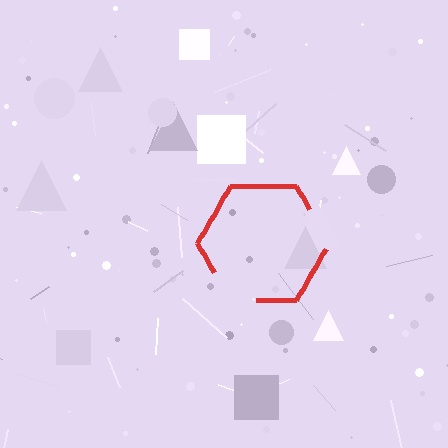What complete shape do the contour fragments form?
The contour fragments form a hexagon.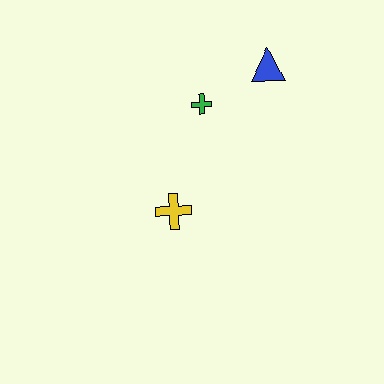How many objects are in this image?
There are 3 objects.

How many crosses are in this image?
There are 2 crosses.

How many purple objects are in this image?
There are no purple objects.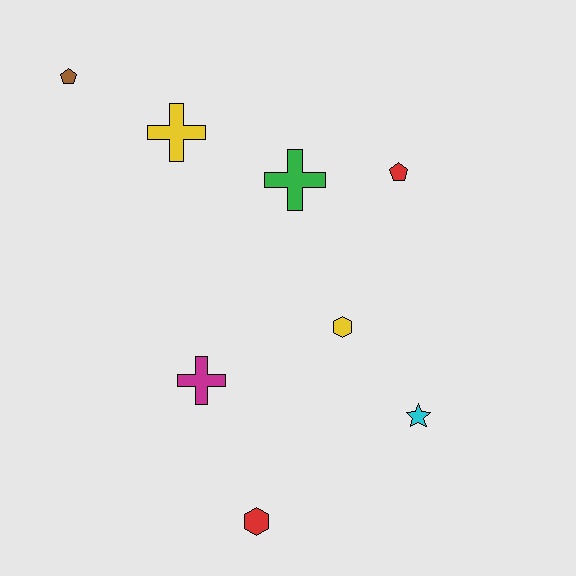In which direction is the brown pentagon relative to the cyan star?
The brown pentagon is to the left of the cyan star.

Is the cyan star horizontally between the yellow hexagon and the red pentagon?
No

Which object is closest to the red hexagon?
The magenta cross is closest to the red hexagon.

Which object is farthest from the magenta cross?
The brown pentagon is farthest from the magenta cross.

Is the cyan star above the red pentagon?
No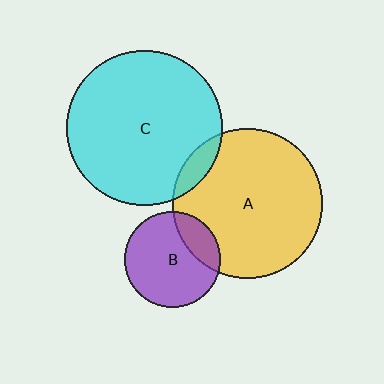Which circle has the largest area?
Circle C (cyan).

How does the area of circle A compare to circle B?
Approximately 2.5 times.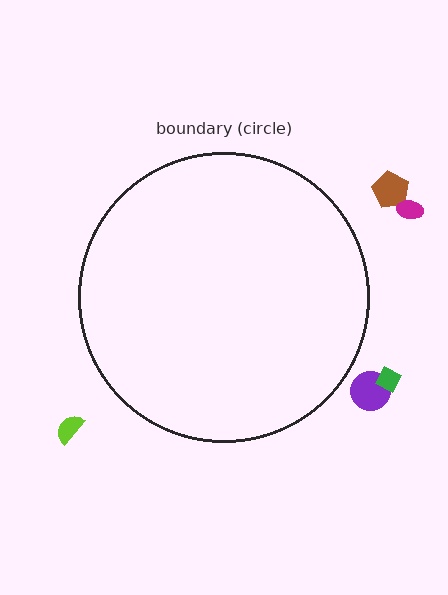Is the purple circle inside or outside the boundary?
Outside.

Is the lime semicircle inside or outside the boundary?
Outside.